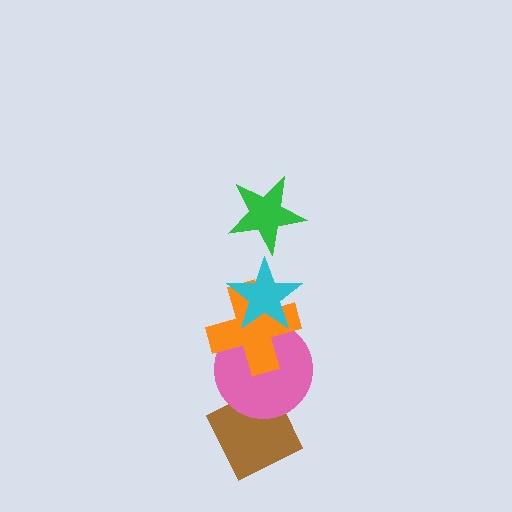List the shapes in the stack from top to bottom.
From top to bottom: the green star, the cyan star, the orange cross, the pink circle, the brown diamond.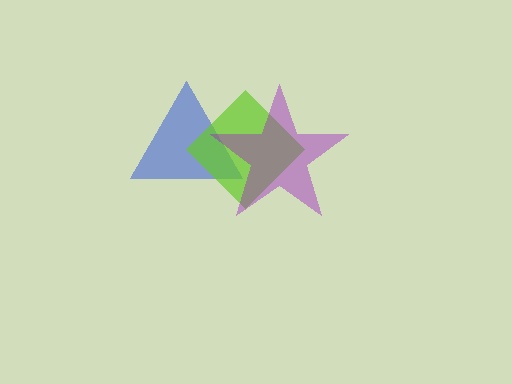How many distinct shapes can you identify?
There are 3 distinct shapes: a blue triangle, a lime diamond, a purple star.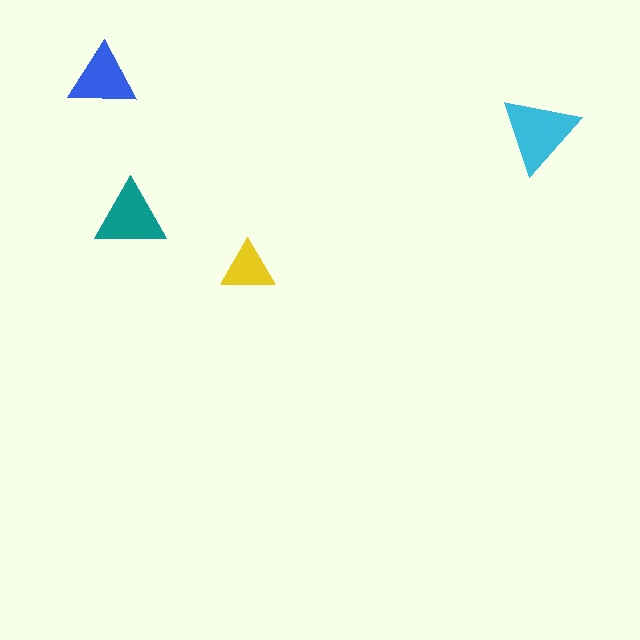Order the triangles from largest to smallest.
the cyan one, the teal one, the blue one, the yellow one.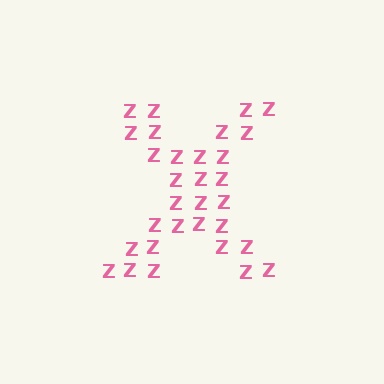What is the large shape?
The large shape is the letter X.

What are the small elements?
The small elements are letter Z's.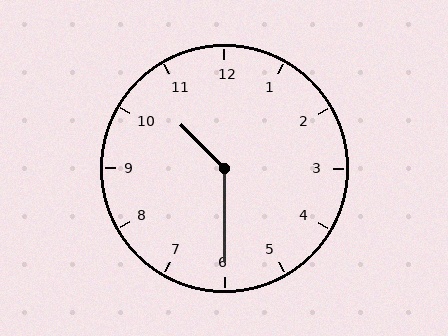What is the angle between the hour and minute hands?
Approximately 135 degrees.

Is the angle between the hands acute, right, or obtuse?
It is obtuse.